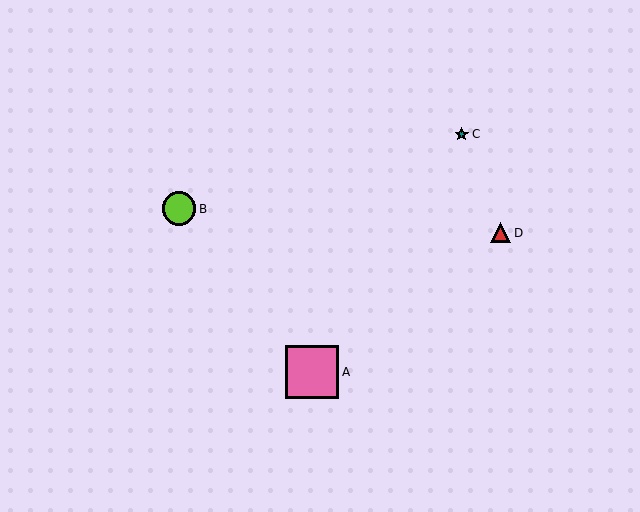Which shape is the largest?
The pink square (labeled A) is the largest.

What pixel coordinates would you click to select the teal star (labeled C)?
Click at (462, 134) to select the teal star C.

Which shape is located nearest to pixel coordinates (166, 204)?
The lime circle (labeled B) at (179, 209) is nearest to that location.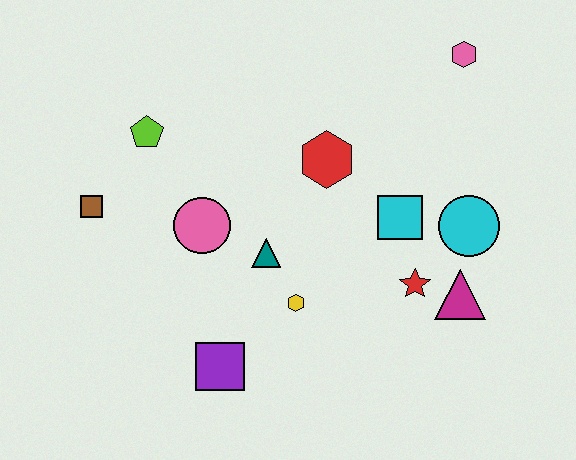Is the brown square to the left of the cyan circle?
Yes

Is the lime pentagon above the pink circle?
Yes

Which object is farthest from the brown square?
The pink hexagon is farthest from the brown square.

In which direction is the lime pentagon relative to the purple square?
The lime pentagon is above the purple square.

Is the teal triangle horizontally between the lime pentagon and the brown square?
No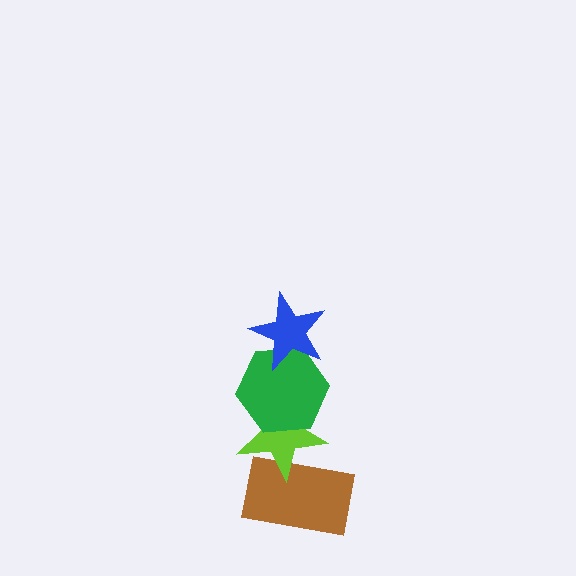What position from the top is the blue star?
The blue star is 1st from the top.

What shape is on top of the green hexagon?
The blue star is on top of the green hexagon.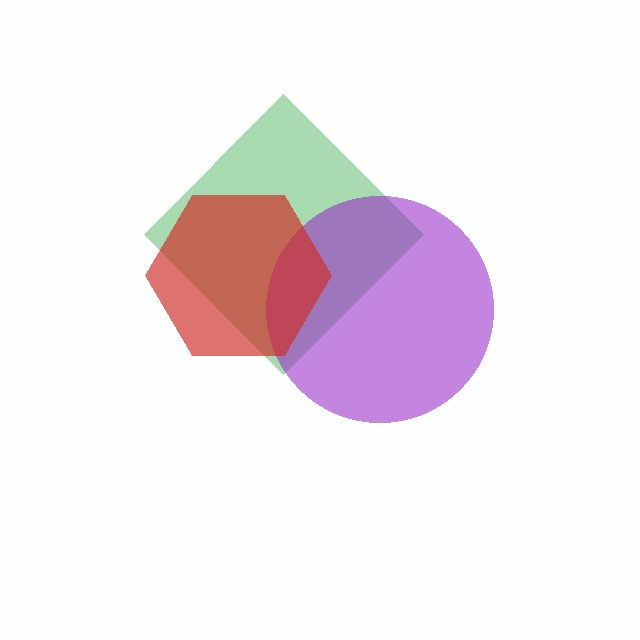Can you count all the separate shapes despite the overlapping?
Yes, there are 3 separate shapes.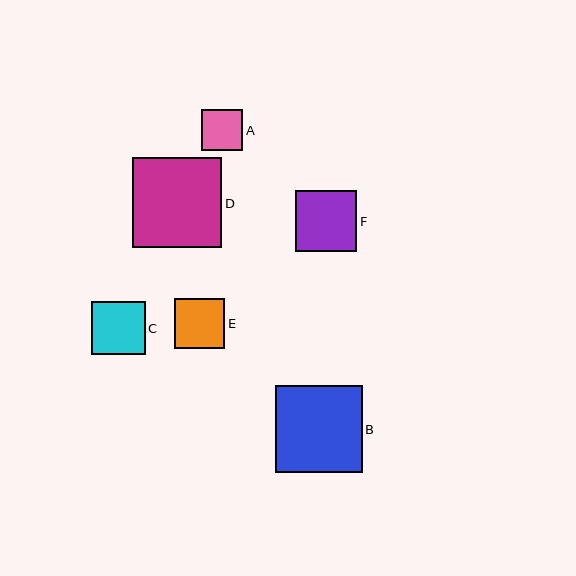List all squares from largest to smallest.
From largest to smallest: D, B, F, C, E, A.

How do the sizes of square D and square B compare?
Square D and square B are approximately the same size.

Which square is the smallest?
Square A is the smallest with a size of approximately 41 pixels.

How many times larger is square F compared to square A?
Square F is approximately 1.5 times the size of square A.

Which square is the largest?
Square D is the largest with a size of approximately 89 pixels.